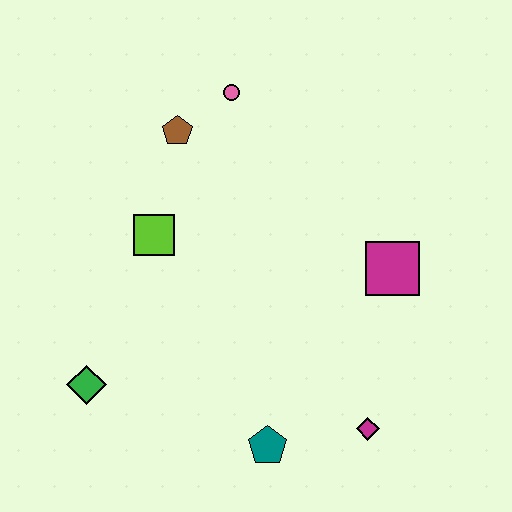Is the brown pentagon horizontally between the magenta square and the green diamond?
Yes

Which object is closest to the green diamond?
The lime square is closest to the green diamond.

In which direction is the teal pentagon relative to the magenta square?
The teal pentagon is below the magenta square.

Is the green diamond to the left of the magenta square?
Yes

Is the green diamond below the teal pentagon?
No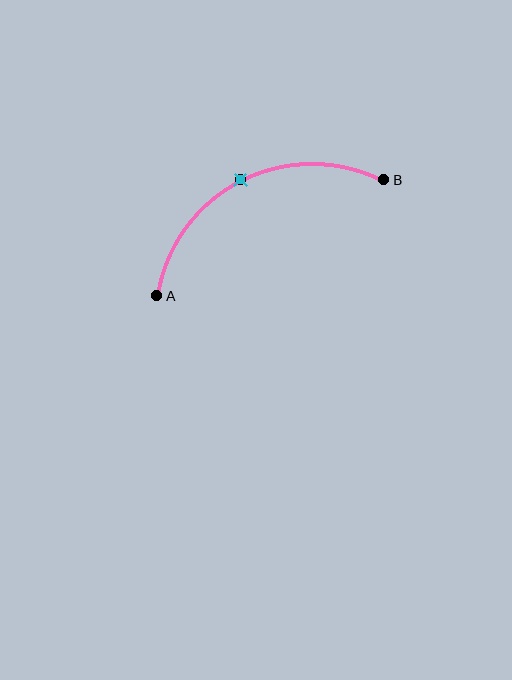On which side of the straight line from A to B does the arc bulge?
The arc bulges above the straight line connecting A and B.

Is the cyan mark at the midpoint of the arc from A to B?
Yes. The cyan mark lies on the arc at equal arc-length from both A and B — it is the arc midpoint.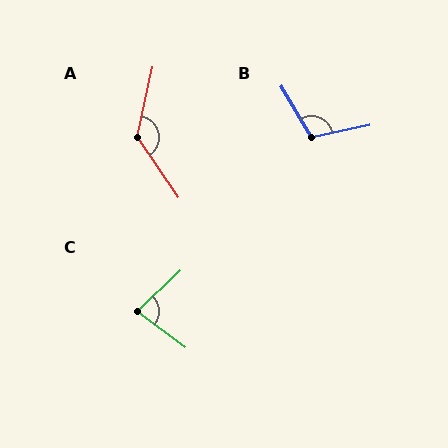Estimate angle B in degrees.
Approximately 108 degrees.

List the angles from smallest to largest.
C (81°), B (108°), A (133°).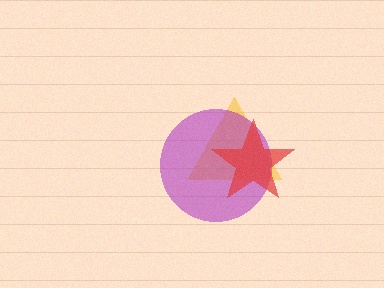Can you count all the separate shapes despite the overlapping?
Yes, there are 3 separate shapes.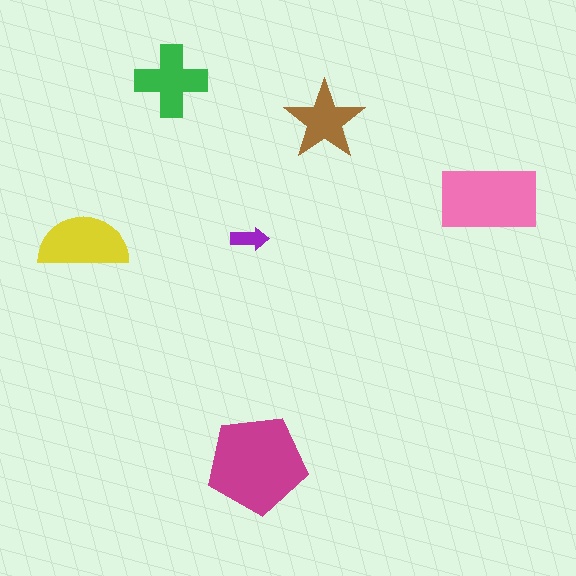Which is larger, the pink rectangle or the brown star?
The pink rectangle.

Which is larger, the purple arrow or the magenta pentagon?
The magenta pentagon.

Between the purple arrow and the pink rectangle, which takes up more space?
The pink rectangle.